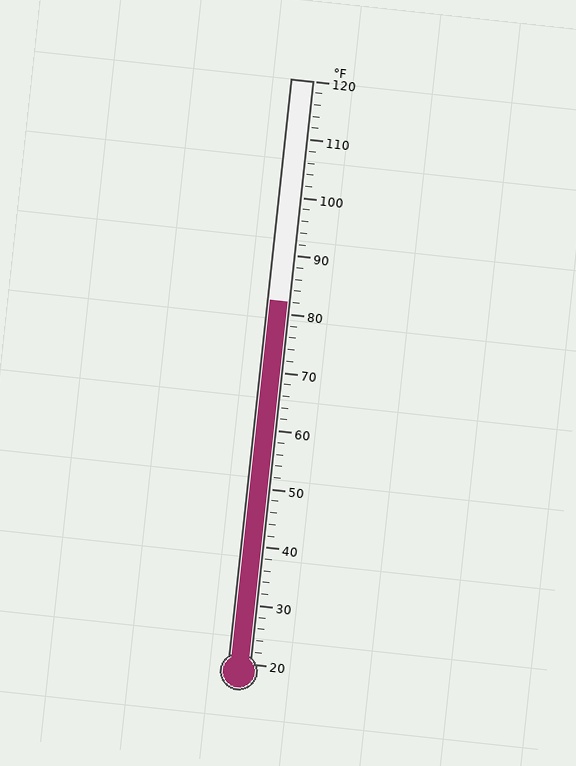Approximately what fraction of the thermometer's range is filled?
The thermometer is filled to approximately 60% of its range.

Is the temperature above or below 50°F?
The temperature is above 50°F.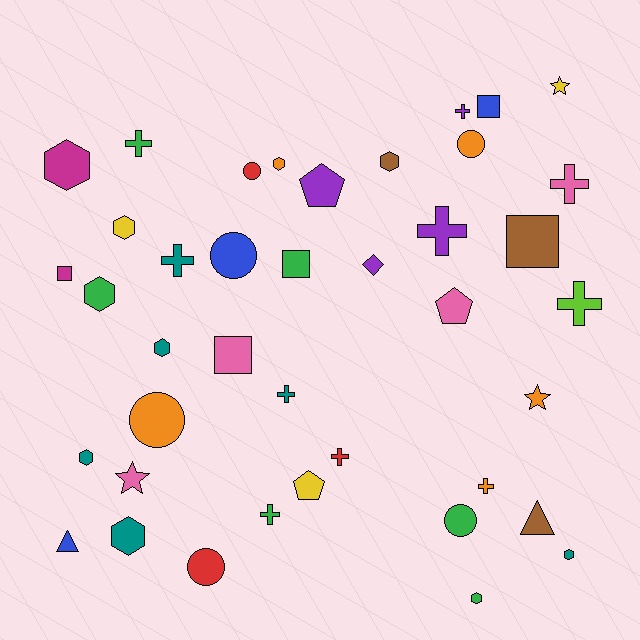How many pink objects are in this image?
There are 4 pink objects.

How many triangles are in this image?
There are 2 triangles.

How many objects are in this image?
There are 40 objects.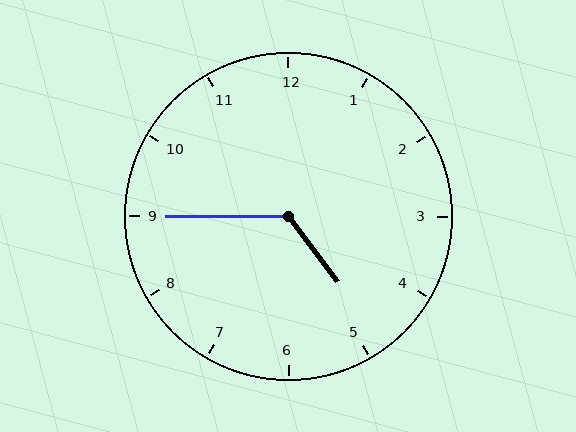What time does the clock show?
4:45.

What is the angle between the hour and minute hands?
Approximately 128 degrees.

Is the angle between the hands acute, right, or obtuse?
It is obtuse.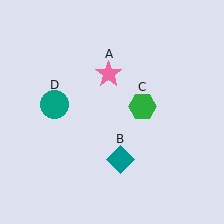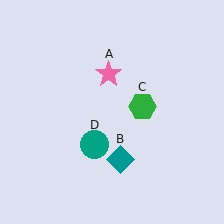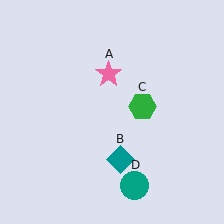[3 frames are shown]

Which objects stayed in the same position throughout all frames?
Pink star (object A) and teal diamond (object B) and green hexagon (object C) remained stationary.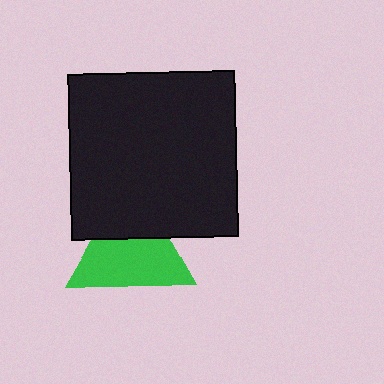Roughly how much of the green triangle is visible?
Most of it is visible (roughly 66%).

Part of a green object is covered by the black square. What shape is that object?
It is a triangle.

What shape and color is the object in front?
The object in front is a black square.